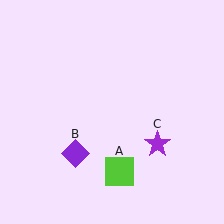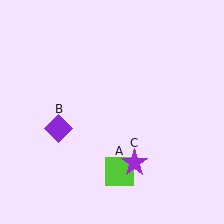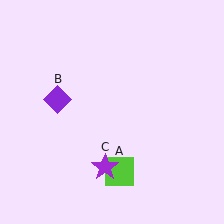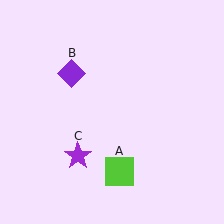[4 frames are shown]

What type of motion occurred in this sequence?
The purple diamond (object B), purple star (object C) rotated clockwise around the center of the scene.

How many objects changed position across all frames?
2 objects changed position: purple diamond (object B), purple star (object C).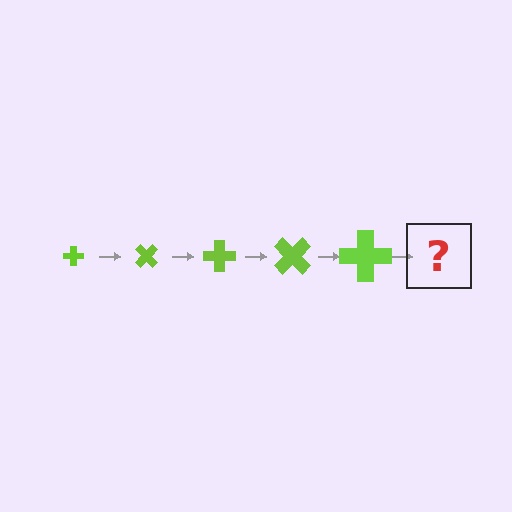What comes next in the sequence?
The next element should be a cross, larger than the previous one and rotated 225 degrees from the start.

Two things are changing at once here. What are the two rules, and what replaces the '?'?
The two rules are that the cross grows larger each step and it rotates 45 degrees each step. The '?' should be a cross, larger than the previous one and rotated 225 degrees from the start.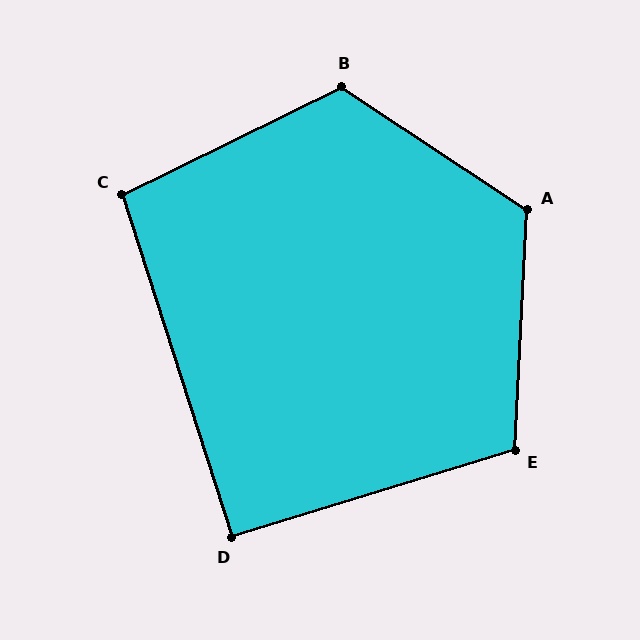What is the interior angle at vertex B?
Approximately 120 degrees (obtuse).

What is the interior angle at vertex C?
Approximately 98 degrees (obtuse).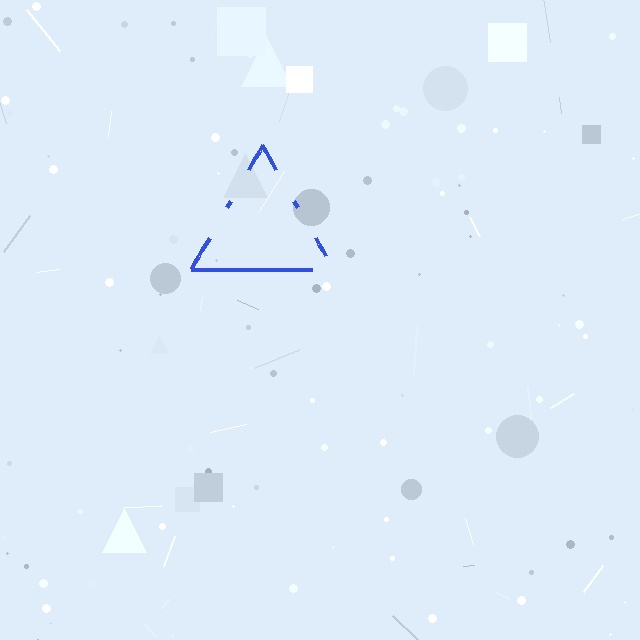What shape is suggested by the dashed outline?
The dashed outline suggests a triangle.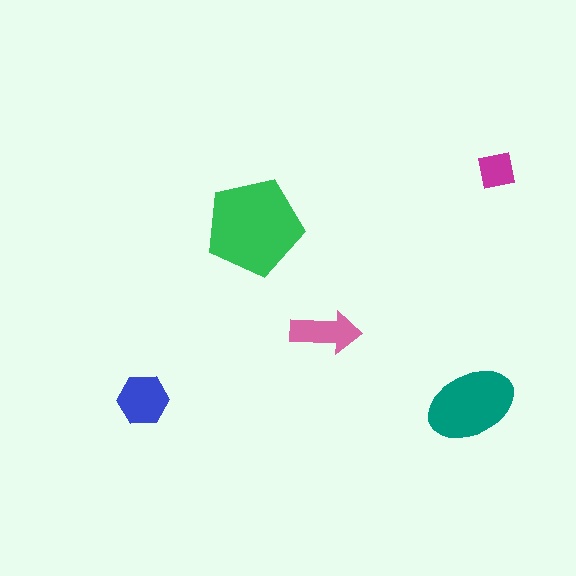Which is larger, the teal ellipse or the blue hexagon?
The teal ellipse.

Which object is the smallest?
The magenta square.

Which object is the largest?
The green pentagon.